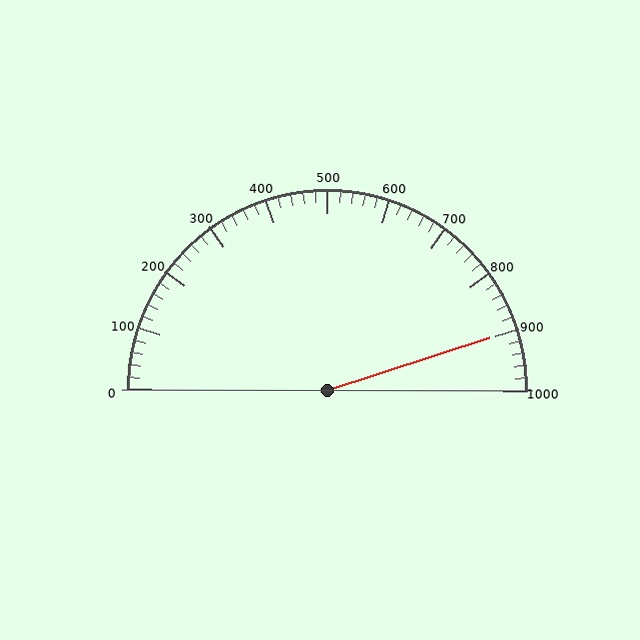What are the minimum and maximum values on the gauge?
The gauge ranges from 0 to 1000.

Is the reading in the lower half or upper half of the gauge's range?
The reading is in the upper half of the range (0 to 1000).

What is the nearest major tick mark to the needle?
The nearest major tick mark is 900.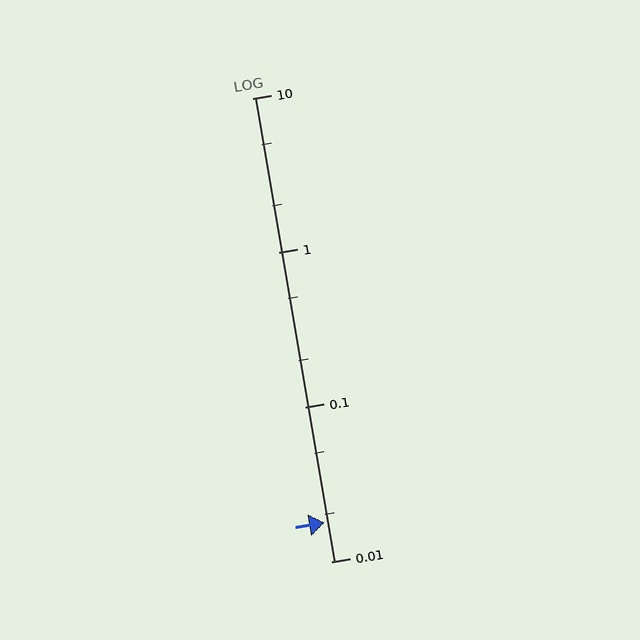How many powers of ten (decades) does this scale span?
The scale spans 3 decades, from 0.01 to 10.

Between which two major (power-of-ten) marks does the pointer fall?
The pointer is between 0.01 and 0.1.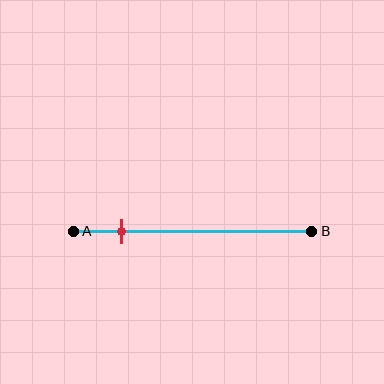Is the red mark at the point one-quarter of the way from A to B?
No, the mark is at about 20% from A, not at the 25% one-quarter point.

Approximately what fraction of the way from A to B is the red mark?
The red mark is approximately 20% of the way from A to B.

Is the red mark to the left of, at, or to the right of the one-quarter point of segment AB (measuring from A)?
The red mark is to the left of the one-quarter point of segment AB.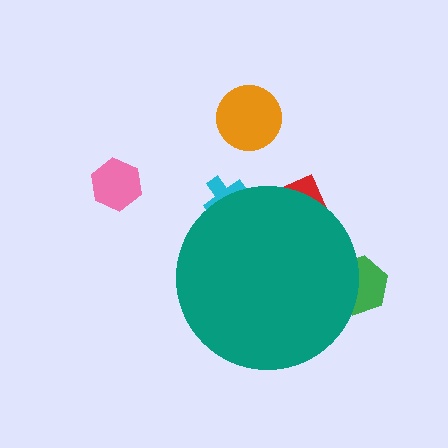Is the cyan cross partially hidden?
Yes, the cyan cross is partially hidden behind the teal circle.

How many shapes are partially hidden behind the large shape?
3 shapes are partially hidden.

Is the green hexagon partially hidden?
Yes, the green hexagon is partially hidden behind the teal circle.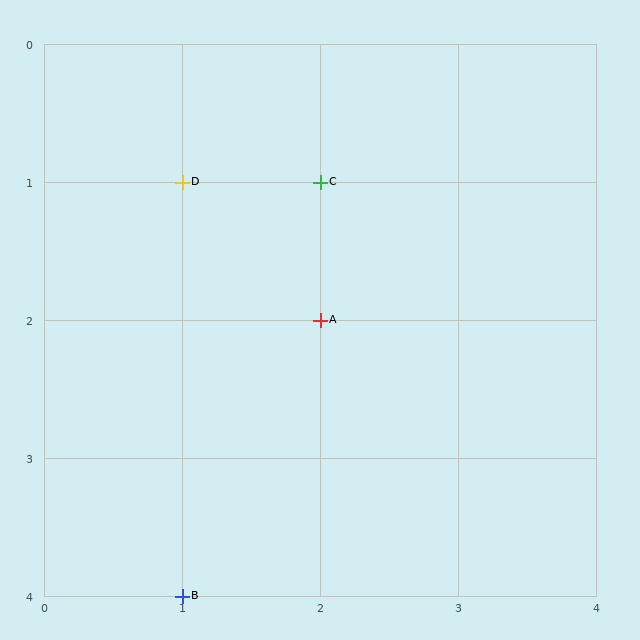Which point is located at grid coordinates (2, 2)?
Point A is at (2, 2).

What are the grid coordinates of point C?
Point C is at grid coordinates (2, 1).